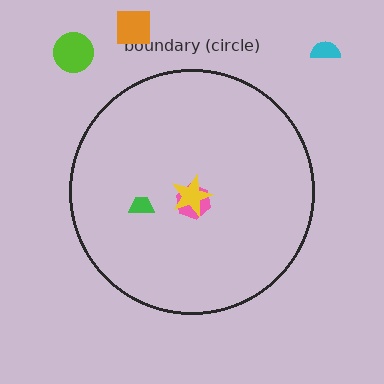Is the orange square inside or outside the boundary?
Outside.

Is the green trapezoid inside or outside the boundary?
Inside.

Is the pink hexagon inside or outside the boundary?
Inside.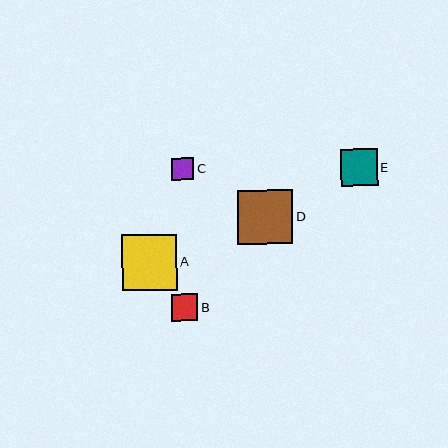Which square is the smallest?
Square C is the smallest with a size of approximately 22 pixels.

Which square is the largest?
Square A is the largest with a size of approximately 56 pixels.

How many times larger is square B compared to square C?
Square B is approximately 1.2 times the size of square C.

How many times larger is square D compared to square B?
Square D is approximately 2.0 times the size of square B.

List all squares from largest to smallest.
From largest to smallest: A, D, E, B, C.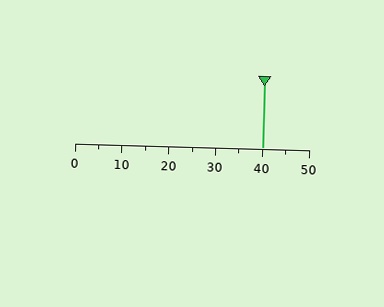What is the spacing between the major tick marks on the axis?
The major ticks are spaced 10 apart.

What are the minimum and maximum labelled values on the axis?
The axis runs from 0 to 50.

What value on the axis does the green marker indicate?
The marker indicates approximately 40.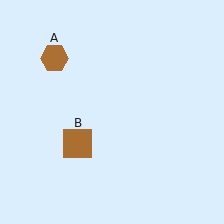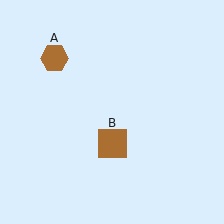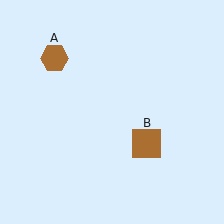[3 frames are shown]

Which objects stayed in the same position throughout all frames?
Brown hexagon (object A) remained stationary.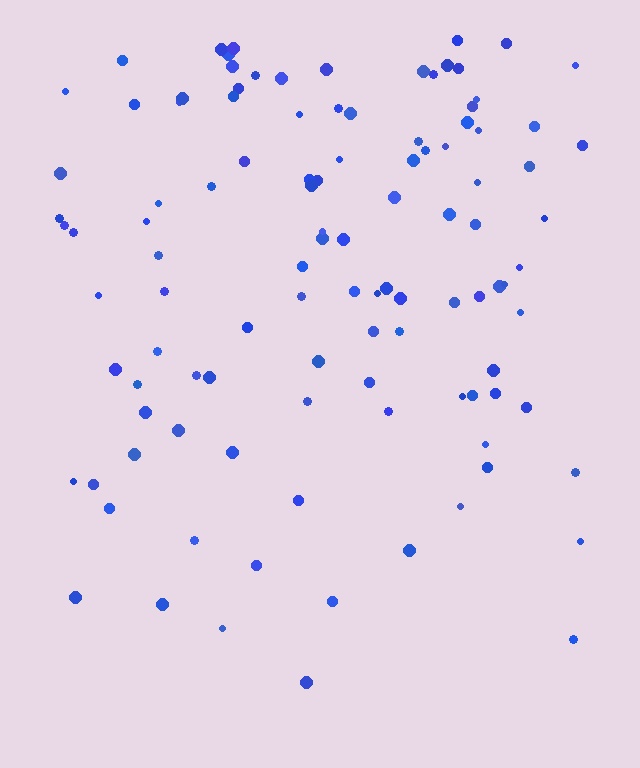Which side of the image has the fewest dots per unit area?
The bottom.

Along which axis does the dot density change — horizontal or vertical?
Vertical.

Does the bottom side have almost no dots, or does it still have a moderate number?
Still a moderate number, just noticeably fewer than the top.